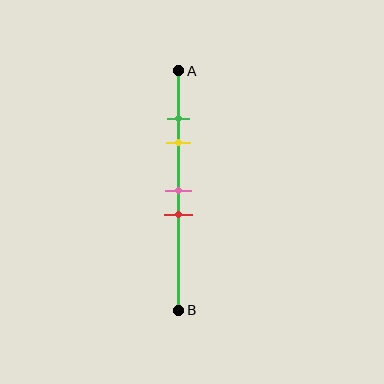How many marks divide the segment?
There are 4 marks dividing the segment.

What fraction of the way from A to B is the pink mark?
The pink mark is approximately 50% (0.5) of the way from A to B.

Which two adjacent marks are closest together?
The green and yellow marks are the closest adjacent pair.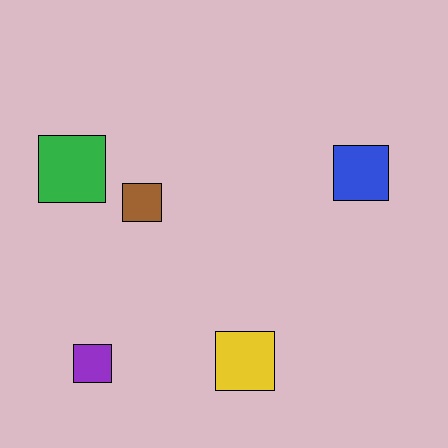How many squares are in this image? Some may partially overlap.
There are 5 squares.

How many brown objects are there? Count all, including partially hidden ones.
There is 1 brown object.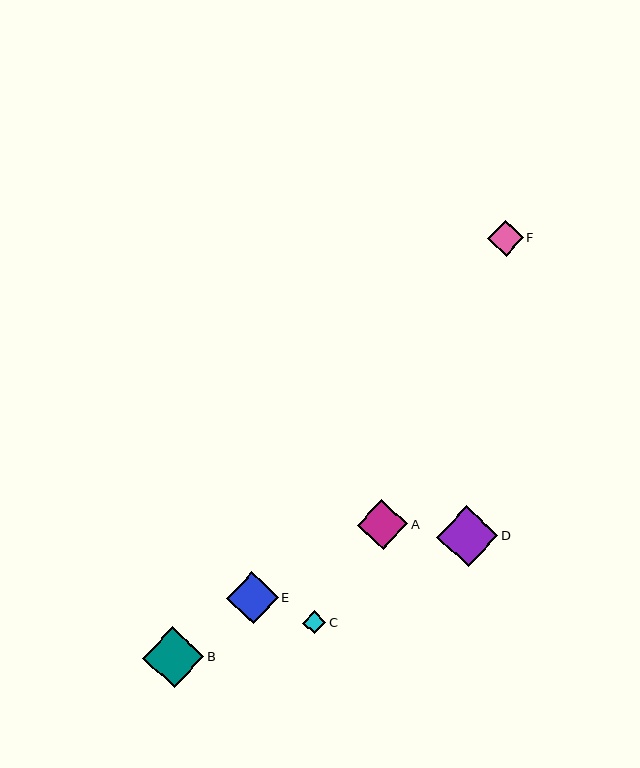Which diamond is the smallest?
Diamond C is the smallest with a size of approximately 23 pixels.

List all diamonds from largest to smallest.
From largest to smallest: B, D, E, A, F, C.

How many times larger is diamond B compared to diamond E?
Diamond B is approximately 1.2 times the size of diamond E.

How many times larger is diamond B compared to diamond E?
Diamond B is approximately 1.2 times the size of diamond E.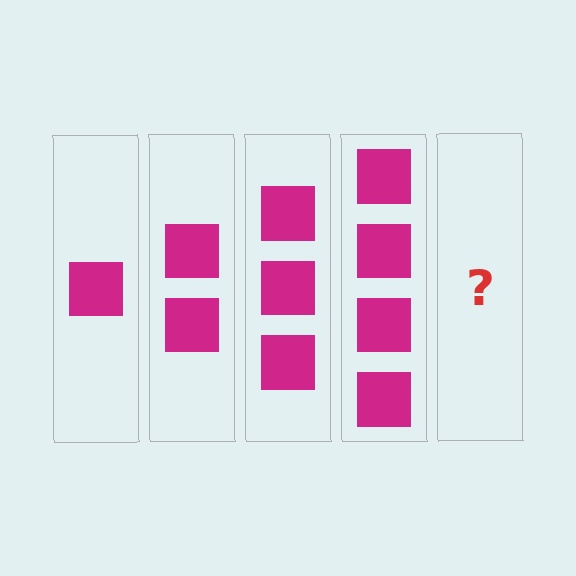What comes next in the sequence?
The next element should be 5 squares.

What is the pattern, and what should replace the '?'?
The pattern is that each step adds one more square. The '?' should be 5 squares.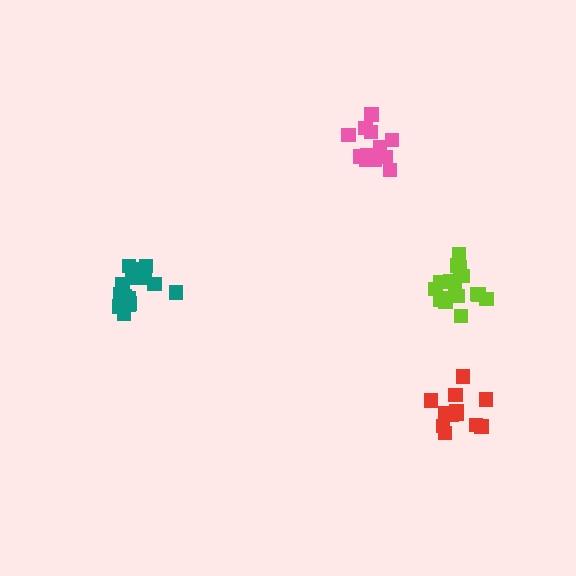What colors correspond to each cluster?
The clusters are colored: red, lime, teal, pink.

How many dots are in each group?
Group 1: 12 dots, Group 2: 16 dots, Group 3: 17 dots, Group 4: 12 dots (57 total).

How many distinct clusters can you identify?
There are 4 distinct clusters.